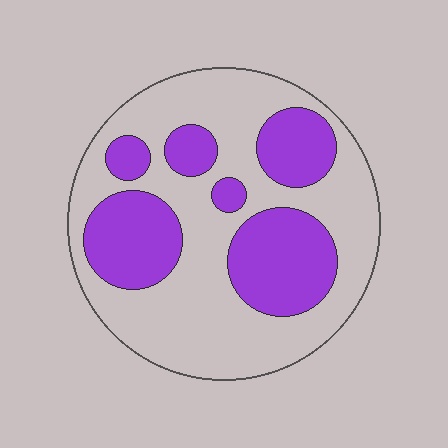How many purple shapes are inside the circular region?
6.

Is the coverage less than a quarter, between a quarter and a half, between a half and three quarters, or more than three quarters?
Between a quarter and a half.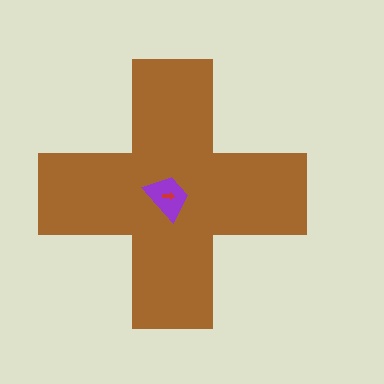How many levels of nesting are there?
3.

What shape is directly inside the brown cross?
The purple trapezoid.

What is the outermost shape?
The brown cross.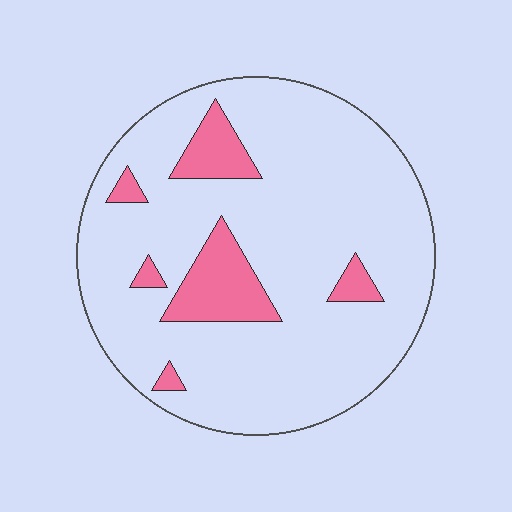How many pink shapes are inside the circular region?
6.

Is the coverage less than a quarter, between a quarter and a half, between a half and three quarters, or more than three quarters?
Less than a quarter.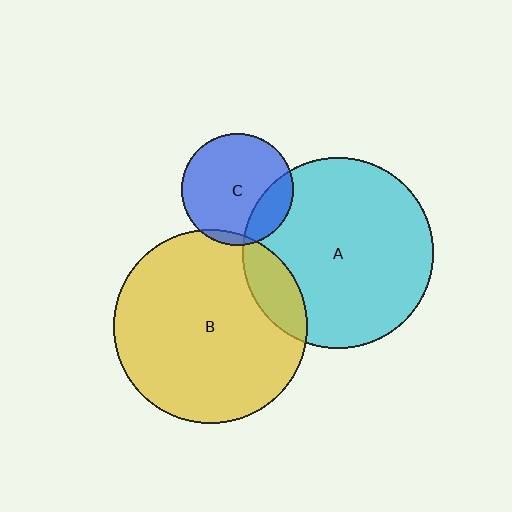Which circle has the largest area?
Circle B (yellow).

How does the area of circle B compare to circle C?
Approximately 3.0 times.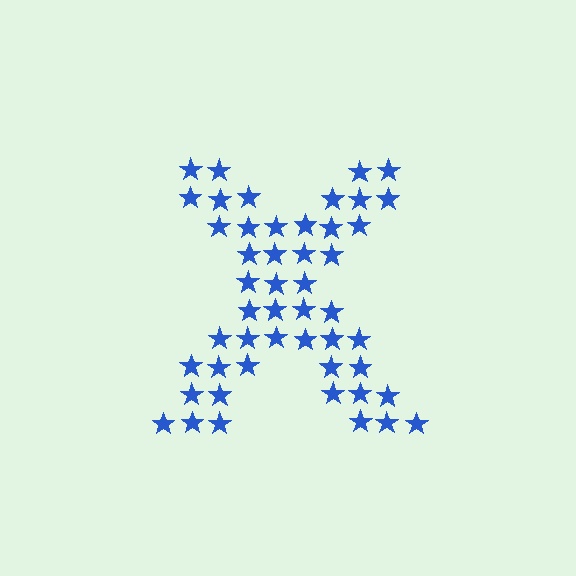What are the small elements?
The small elements are stars.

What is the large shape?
The large shape is the letter X.